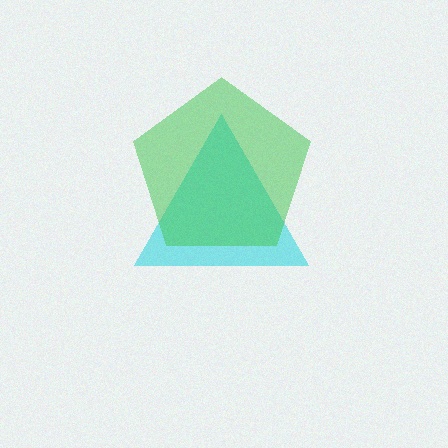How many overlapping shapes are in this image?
There are 2 overlapping shapes in the image.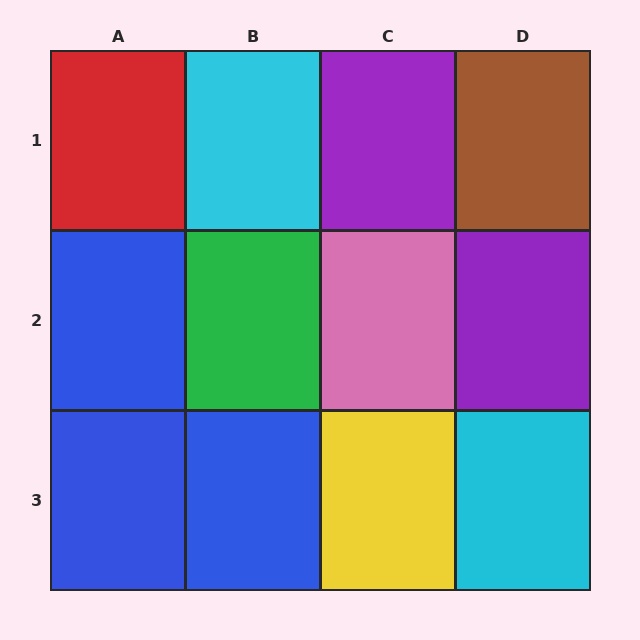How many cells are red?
1 cell is red.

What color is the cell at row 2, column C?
Pink.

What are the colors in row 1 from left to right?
Red, cyan, purple, brown.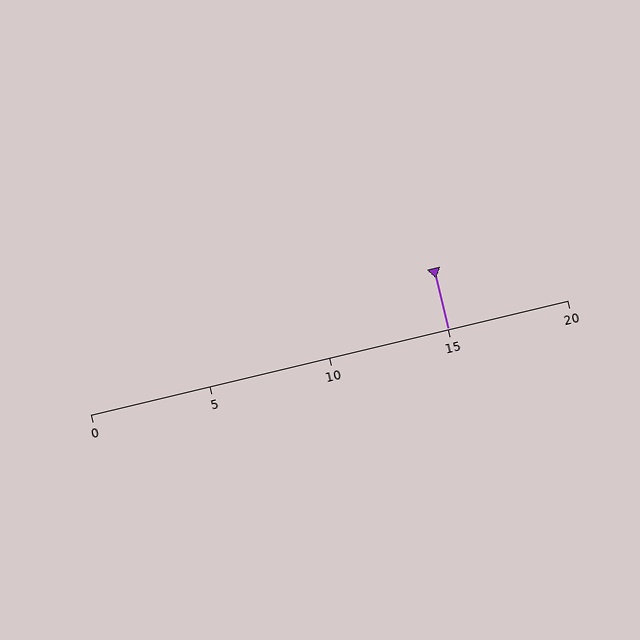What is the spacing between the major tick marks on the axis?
The major ticks are spaced 5 apart.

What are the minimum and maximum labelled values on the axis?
The axis runs from 0 to 20.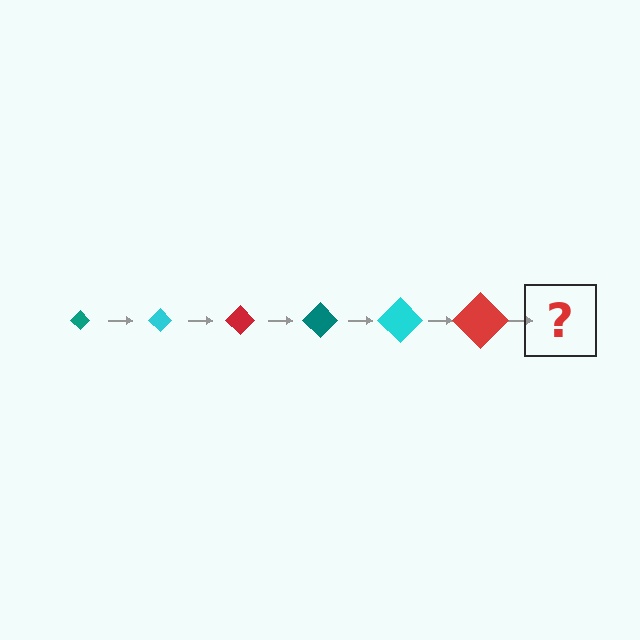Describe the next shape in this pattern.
It should be a teal diamond, larger than the previous one.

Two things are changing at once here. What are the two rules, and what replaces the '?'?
The two rules are that the diamond grows larger each step and the color cycles through teal, cyan, and red. The '?' should be a teal diamond, larger than the previous one.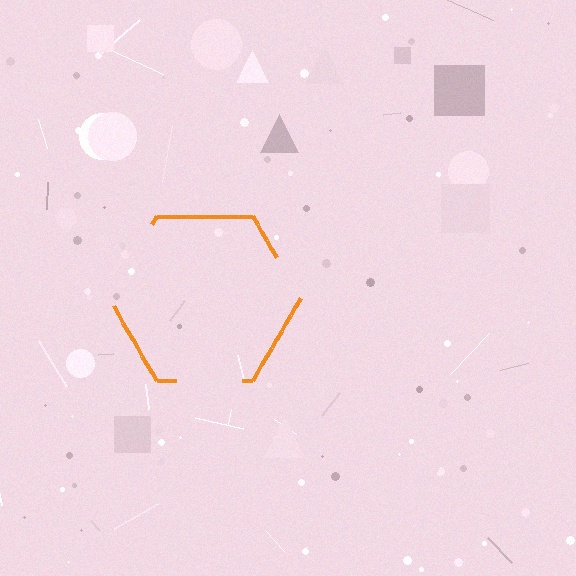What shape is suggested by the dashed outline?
The dashed outline suggests a hexagon.